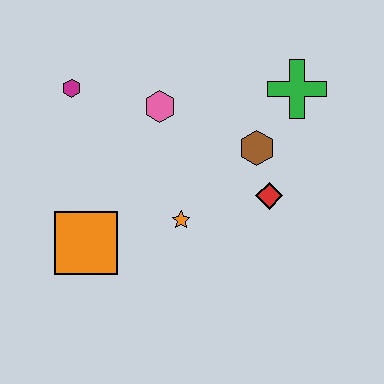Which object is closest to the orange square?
The orange star is closest to the orange square.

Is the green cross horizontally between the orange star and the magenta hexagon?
No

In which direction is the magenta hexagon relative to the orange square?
The magenta hexagon is above the orange square.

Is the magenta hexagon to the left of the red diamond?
Yes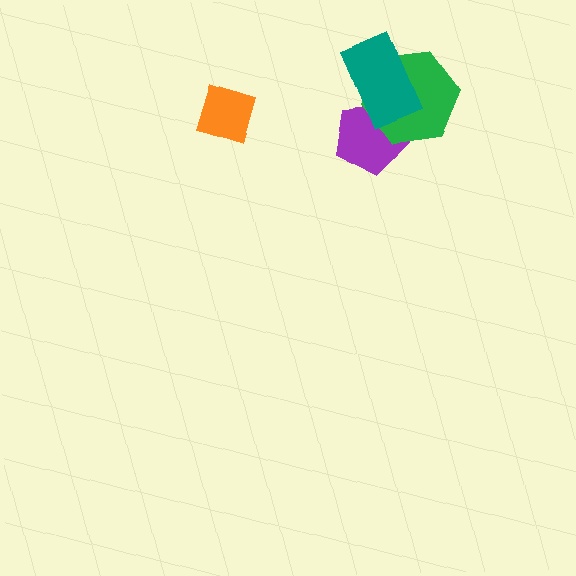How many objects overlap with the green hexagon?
2 objects overlap with the green hexagon.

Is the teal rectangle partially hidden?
No, no other shape covers it.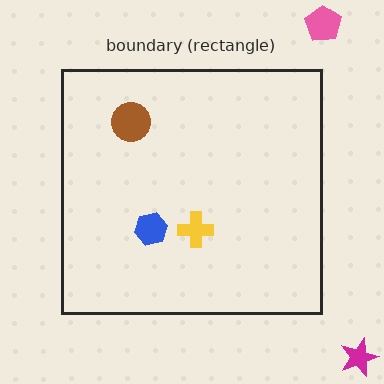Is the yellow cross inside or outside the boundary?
Inside.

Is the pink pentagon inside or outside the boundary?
Outside.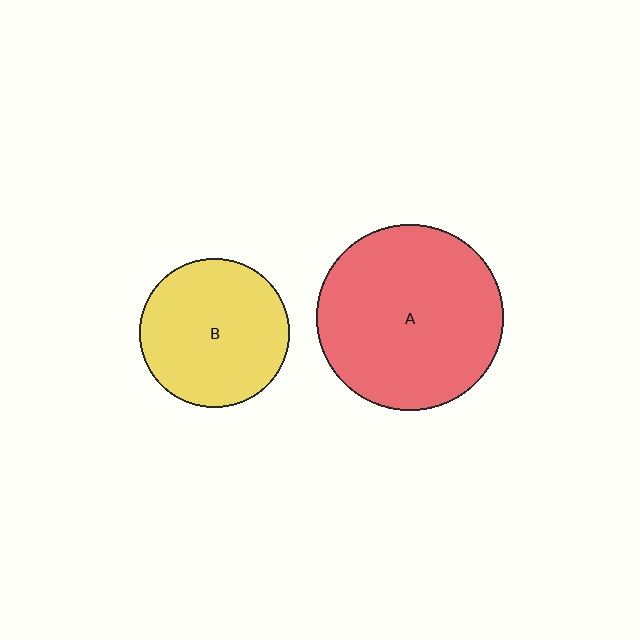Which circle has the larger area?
Circle A (red).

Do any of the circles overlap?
No, none of the circles overlap.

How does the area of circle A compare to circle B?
Approximately 1.6 times.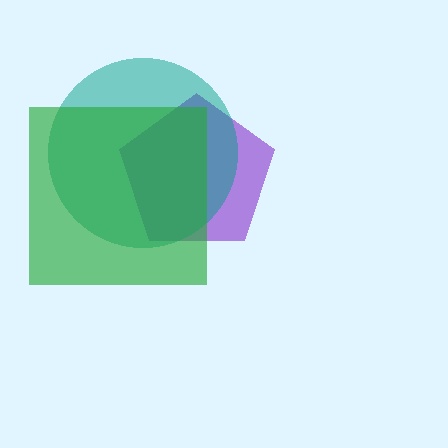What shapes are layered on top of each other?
The layered shapes are: a purple pentagon, a teal circle, a green square.